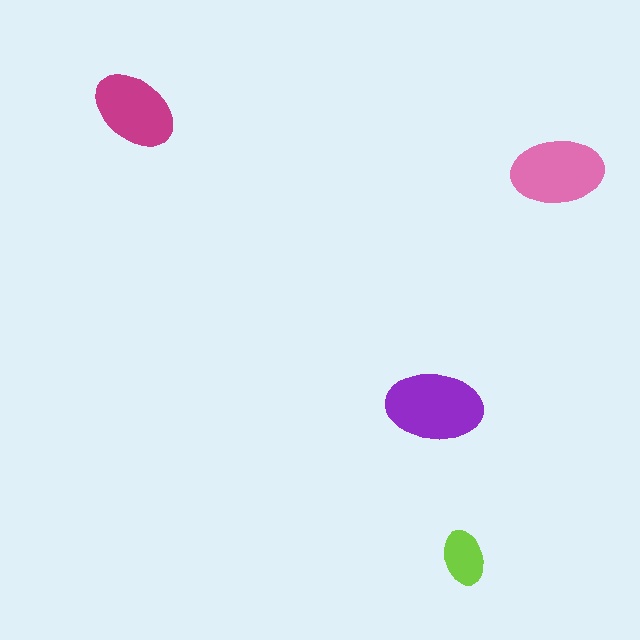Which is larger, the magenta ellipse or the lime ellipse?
The magenta one.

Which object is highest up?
The magenta ellipse is topmost.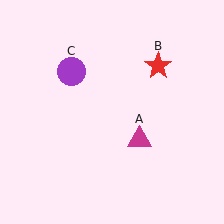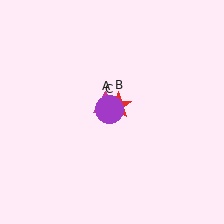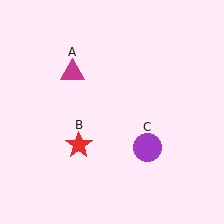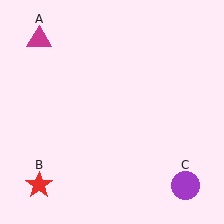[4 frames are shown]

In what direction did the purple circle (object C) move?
The purple circle (object C) moved down and to the right.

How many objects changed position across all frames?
3 objects changed position: magenta triangle (object A), red star (object B), purple circle (object C).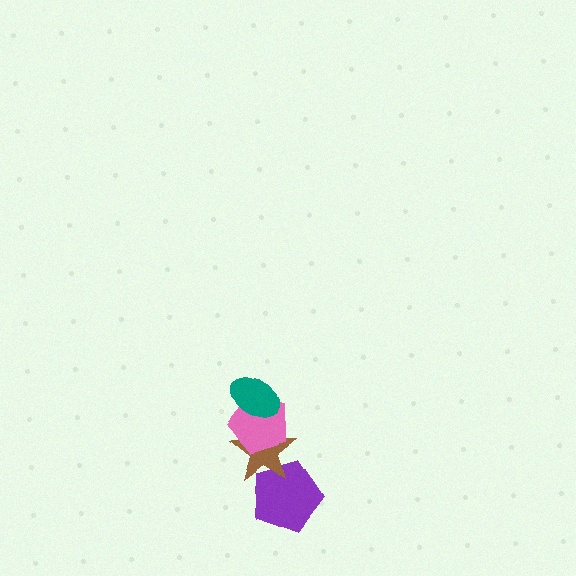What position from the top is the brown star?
The brown star is 3rd from the top.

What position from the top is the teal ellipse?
The teal ellipse is 1st from the top.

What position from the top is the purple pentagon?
The purple pentagon is 4th from the top.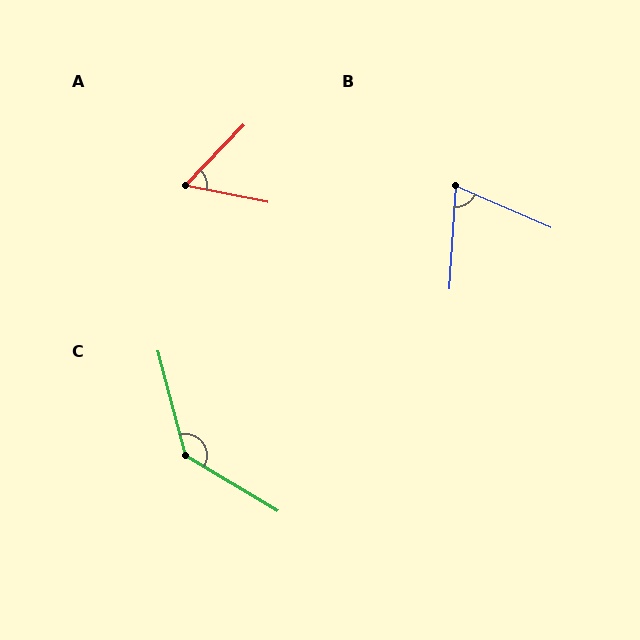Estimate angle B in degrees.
Approximately 70 degrees.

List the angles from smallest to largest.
A (57°), B (70°), C (136°).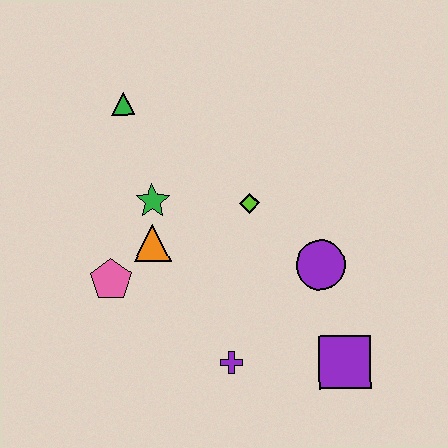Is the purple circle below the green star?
Yes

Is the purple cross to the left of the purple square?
Yes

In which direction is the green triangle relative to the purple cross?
The green triangle is above the purple cross.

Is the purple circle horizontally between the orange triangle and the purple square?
Yes